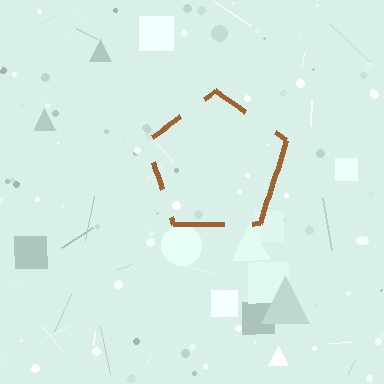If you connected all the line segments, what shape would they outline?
They would outline a pentagon.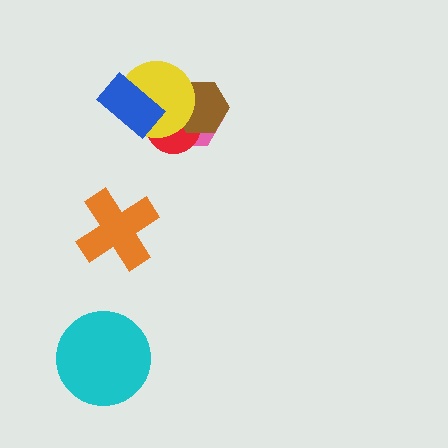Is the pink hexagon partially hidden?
Yes, it is partially covered by another shape.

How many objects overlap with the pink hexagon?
3 objects overlap with the pink hexagon.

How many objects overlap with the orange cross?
0 objects overlap with the orange cross.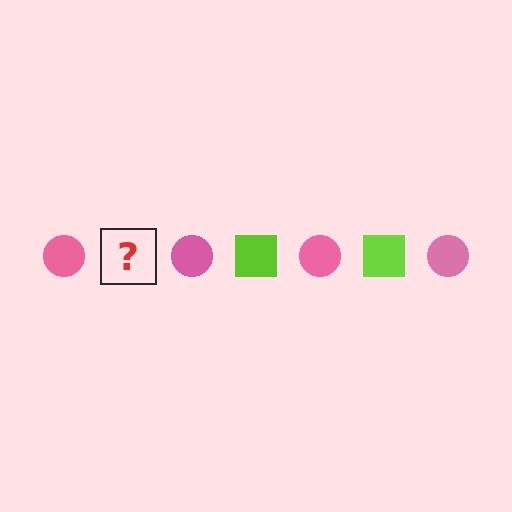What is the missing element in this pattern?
The missing element is a lime square.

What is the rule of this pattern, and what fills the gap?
The rule is that the pattern alternates between pink circle and lime square. The gap should be filled with a lime square.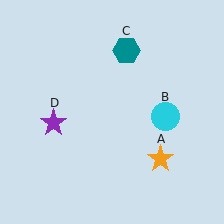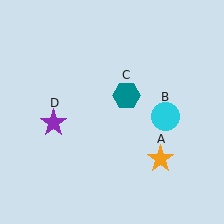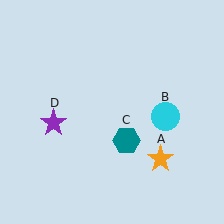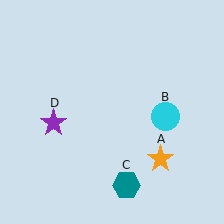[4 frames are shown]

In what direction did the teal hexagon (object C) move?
The teal hexagon (object C) moved down.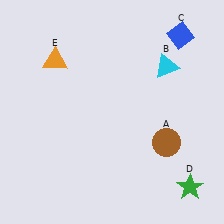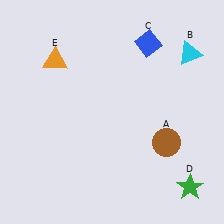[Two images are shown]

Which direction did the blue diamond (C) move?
The blue diamond (C) moved left.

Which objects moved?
The objects that moved are: the cyan triangle (B), the blue diamond (C).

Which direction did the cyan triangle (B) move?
The cyan triangle (B) moved right.